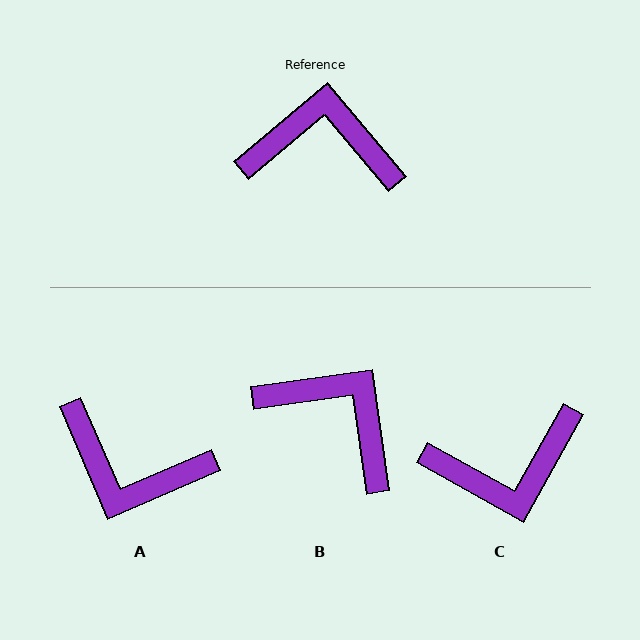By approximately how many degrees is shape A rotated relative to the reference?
Approximately 163 degrees counter-clockwise.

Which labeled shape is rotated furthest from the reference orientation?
A, about 163 degrees away.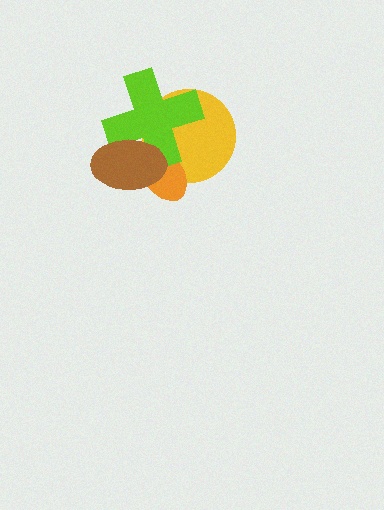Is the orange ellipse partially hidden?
Yes, it is partially covered by another shape.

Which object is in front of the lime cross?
The brown ellipse is in front of the lime cross.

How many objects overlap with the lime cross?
3 objects overlap with the lime cross.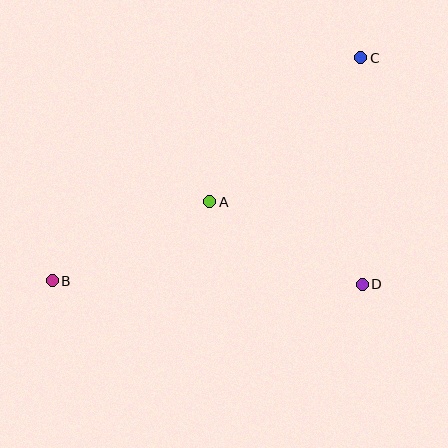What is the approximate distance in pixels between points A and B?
The distance between A and B is approximately 176 pixels.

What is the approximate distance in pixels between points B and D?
The distance between B and D is approximately 310 pixels.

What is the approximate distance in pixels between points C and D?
The distance between C and D is approximately 226 pixels.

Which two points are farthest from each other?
Points B and C are farthest from each other.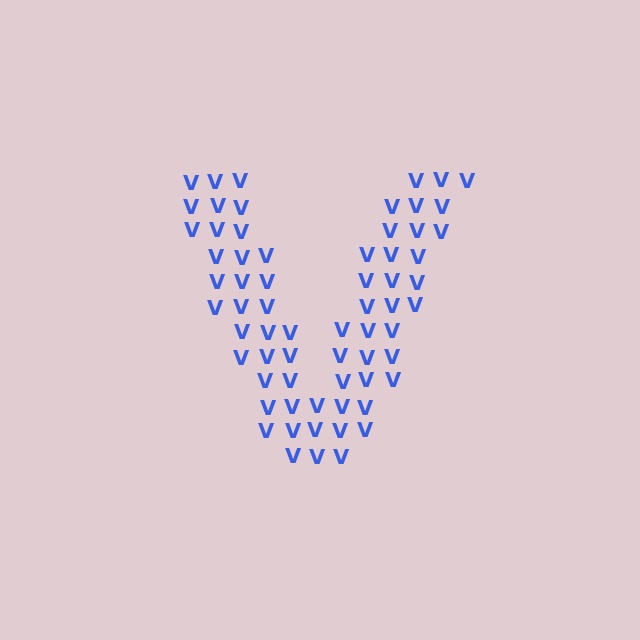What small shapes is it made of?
It is made of small letter V's.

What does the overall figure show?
The overall figure shows the letter V.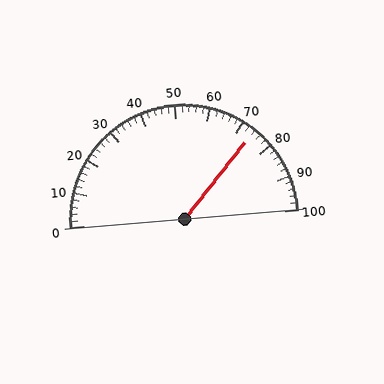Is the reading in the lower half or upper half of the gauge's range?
The reading is in the upper half of the range (0 to 100).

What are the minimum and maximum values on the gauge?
The gauge ranges from 0 to 100.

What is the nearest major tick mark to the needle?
The nearest major tick mark is 70.